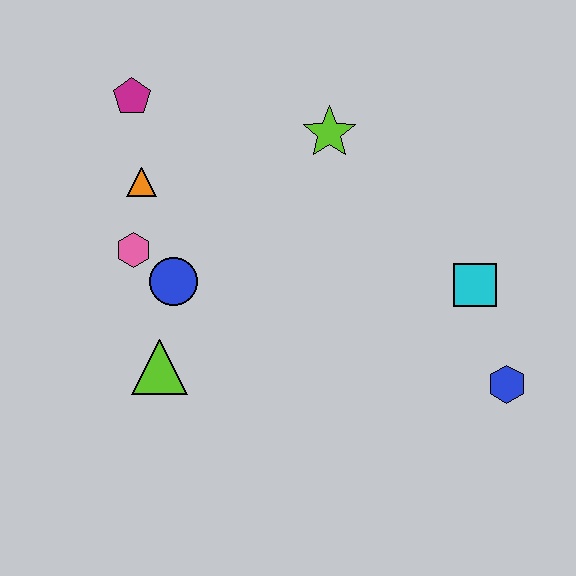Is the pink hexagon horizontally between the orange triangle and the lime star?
No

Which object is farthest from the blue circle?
The blue hexagon is farthest from the blue circle.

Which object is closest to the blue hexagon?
The cyan square is closest to the blue hexagon.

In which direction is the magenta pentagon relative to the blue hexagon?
The magenta pentagon is to the left of the blue hexagon.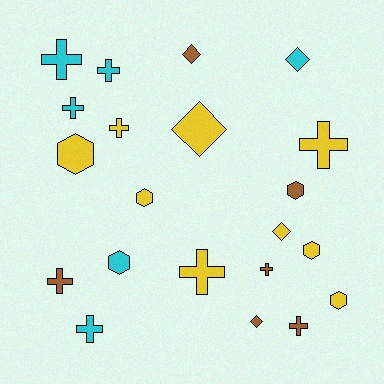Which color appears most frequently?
Yellow, with 9 objects.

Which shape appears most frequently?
Cross, with 10 objects.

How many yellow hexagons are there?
There are 4 yellow hexagons.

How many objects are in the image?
There are 21 objects.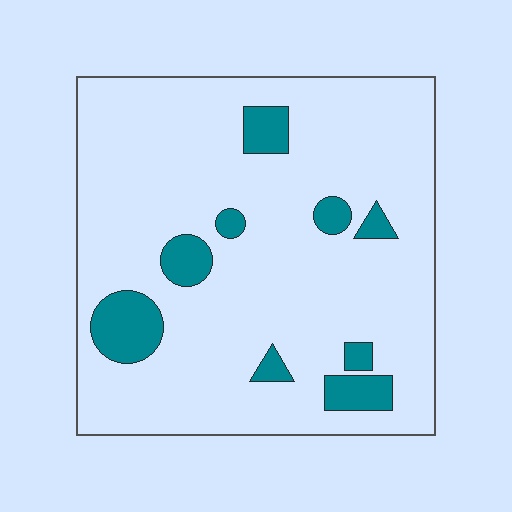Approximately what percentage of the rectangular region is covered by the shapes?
Approximately 10%.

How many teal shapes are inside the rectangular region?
9.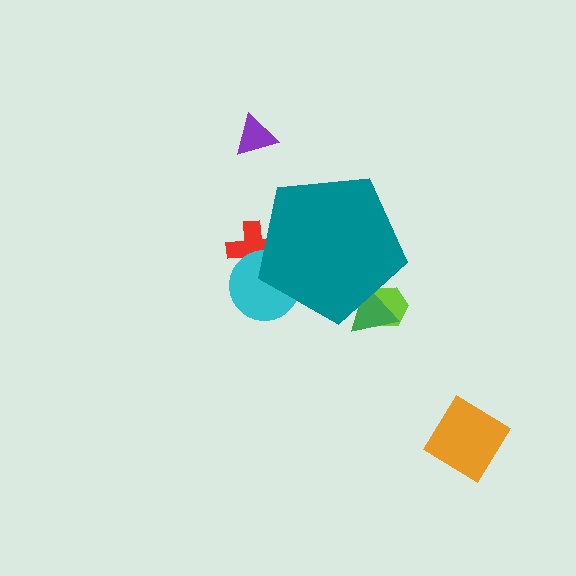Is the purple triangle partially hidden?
No, the purple triangle is fully visible.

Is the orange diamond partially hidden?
No, the orange diamond is fully visible.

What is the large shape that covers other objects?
A teal pentagon.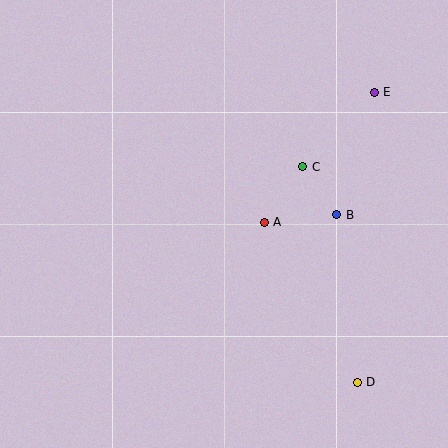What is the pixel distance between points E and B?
The distance between E and B is 128 pixels.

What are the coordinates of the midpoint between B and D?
The midpoint between B and D is at (347, 298).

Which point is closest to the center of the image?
Point A at (264, 222) is closest to the center.